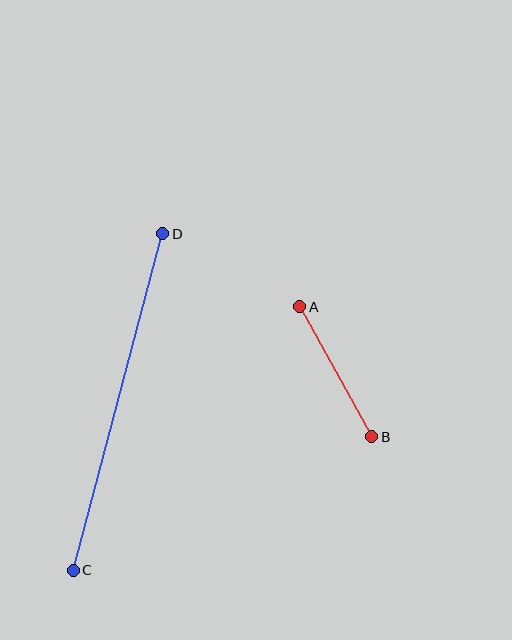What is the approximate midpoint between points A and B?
The midpoint is at approximately (336, 372) pixels.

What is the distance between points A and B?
The distance is approximately 149 pixels.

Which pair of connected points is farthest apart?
Points C and D are farthest apart.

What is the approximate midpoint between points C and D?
The midpoint is at approximately (118, 402) pixels.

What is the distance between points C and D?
The distance is approximately 348 pixels.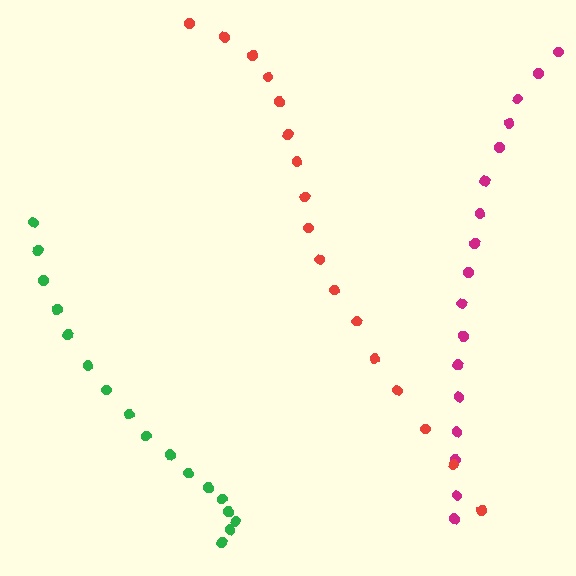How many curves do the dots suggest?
There are 3 distinct paths.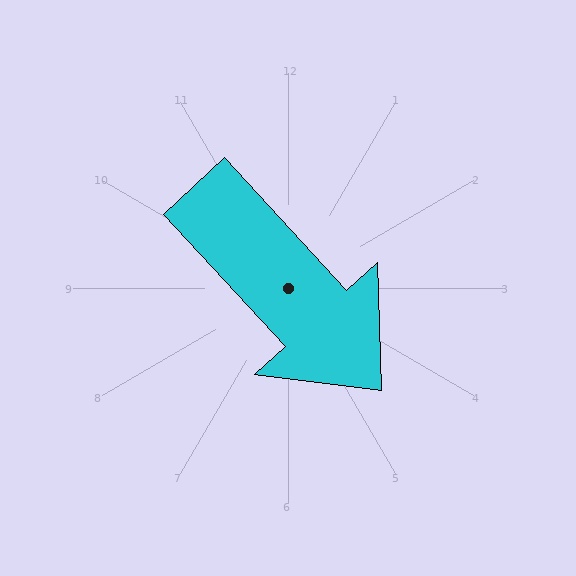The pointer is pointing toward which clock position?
Roughly 5 o'clock.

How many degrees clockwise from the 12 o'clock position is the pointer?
Approximately 137 degrees.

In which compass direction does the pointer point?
Southeast.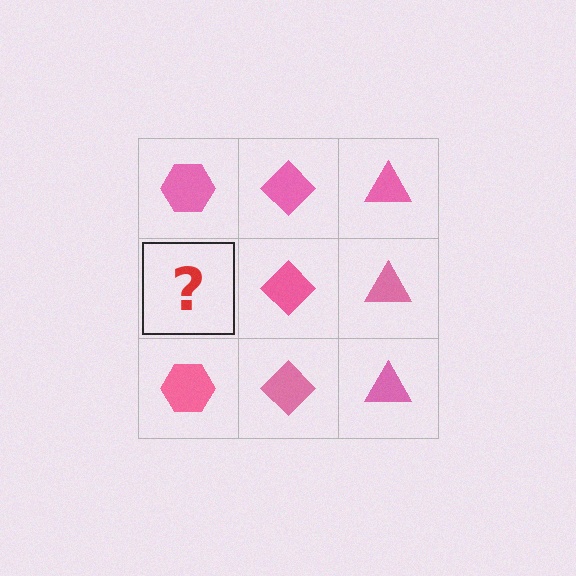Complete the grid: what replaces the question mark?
The question mark should be replaced with a pink hexagon.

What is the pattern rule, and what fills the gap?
The rule is that each column has a consistent shape. The gap should be filled with a pink hexagon.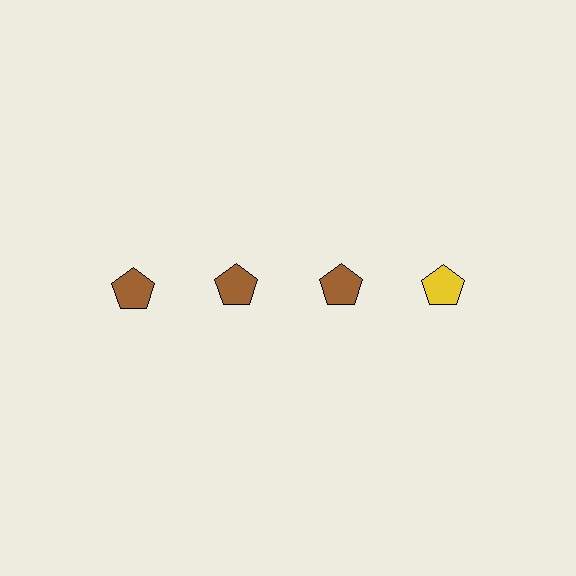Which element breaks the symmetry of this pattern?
The yellow pentagon in the top row, second from right column breaks the symmetry. All other shapes are brown pentagons.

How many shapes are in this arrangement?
There are 4 shapes arranged in a grid pattern.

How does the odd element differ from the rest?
It has a different color: yellow instead of brown.